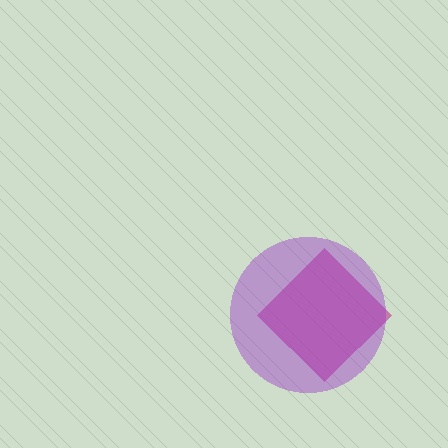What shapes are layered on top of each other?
The layered shapes are: a magenta diamond, a purple circle.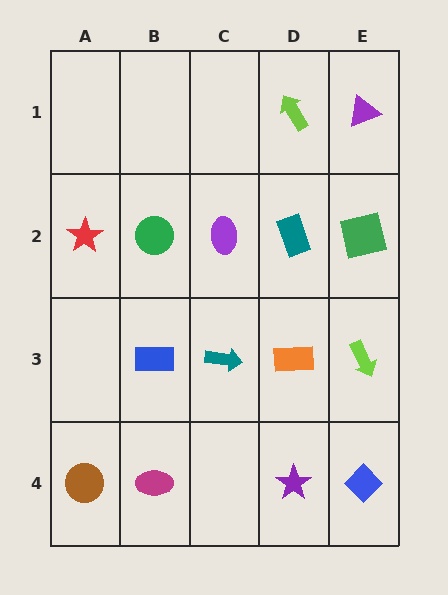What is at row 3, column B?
A blue rectangle.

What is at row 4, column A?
A brown circle.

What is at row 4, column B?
A magenta ellipse.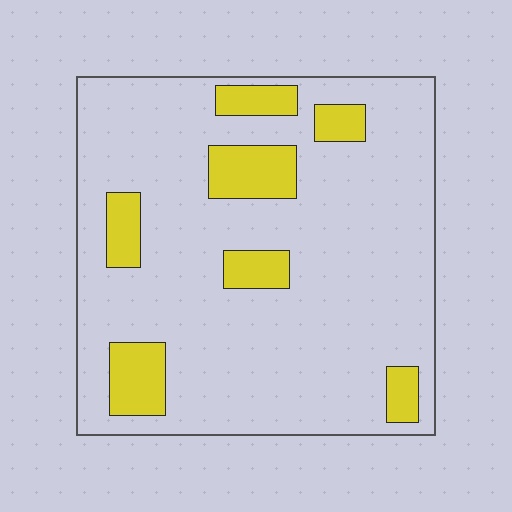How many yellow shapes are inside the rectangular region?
7.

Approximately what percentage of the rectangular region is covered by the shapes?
Approximately 15%.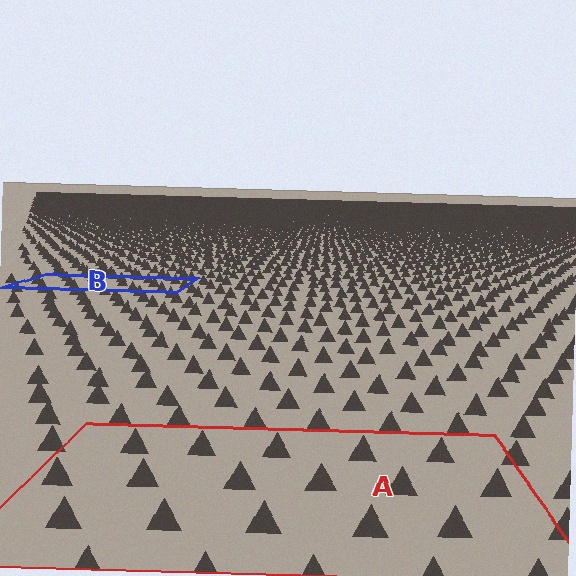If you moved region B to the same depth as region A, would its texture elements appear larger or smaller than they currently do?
They would appear larger. At a closer depth, the same texture elements are projected at a bigger on-screen size.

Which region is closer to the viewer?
Region A is closer. The texture elements there are larger and more spread out.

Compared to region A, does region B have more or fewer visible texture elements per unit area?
Region B has more texture elements per unit area — they are packed more densely because it is farther away.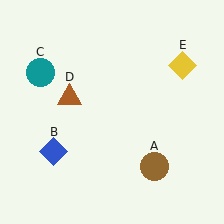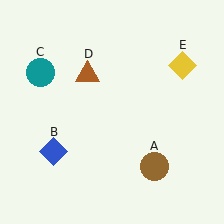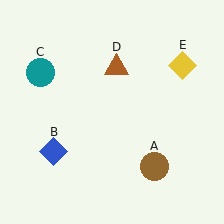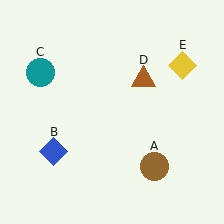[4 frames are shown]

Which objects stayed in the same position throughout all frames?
Brown circle (object A) and blue diamond (object B) and teal circle (object C) and yellow diamond (object E) remained stationary.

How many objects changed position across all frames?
1 object changed position: brown triangle (object D).